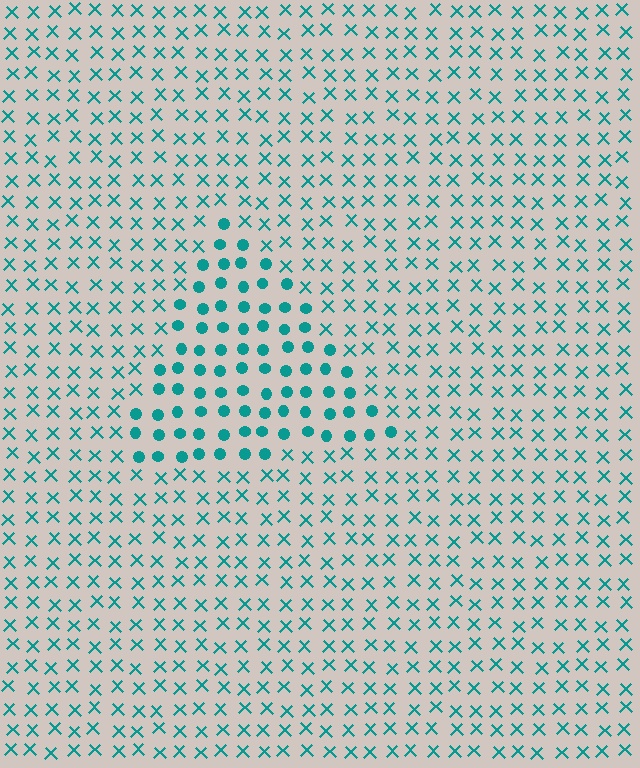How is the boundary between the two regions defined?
The boundary is defined by a change in element shape: circles inside vs. X marks outside. All elements share the same color and spacing.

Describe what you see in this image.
The image is filled with small teal elements arranged in a uniform grid. A triangle-shaped region contains circles, while the surrounding area contains X marks. The boundary is defined purely by the change in element shape.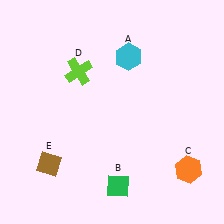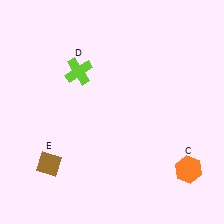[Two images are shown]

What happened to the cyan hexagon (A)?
The cyan hexagon (A) was removed in Image 2. It was in the top-right area of Image 1.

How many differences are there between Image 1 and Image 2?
There are 2 differences between the two images.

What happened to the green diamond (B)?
The green diamond (B) was removed in Image 2. It was in the bottom-right area of Image 1.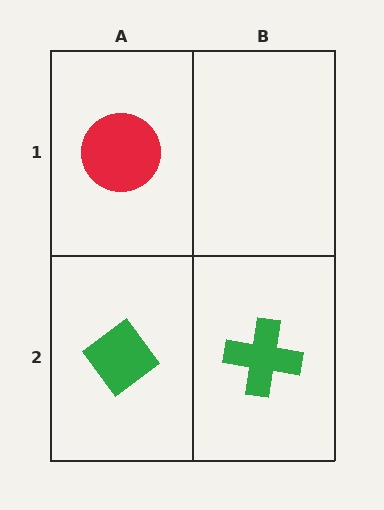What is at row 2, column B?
A green cross.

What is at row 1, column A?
A red circle.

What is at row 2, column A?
A green diamond.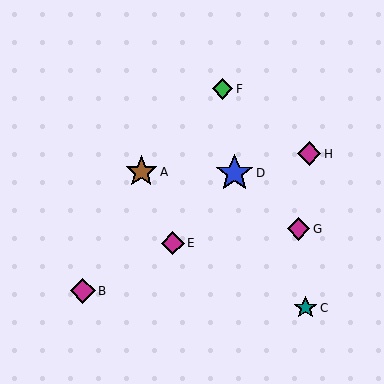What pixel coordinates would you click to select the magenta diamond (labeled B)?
Click at (83, 291) to select the magenta diamond B.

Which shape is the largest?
The blue star (labeled D) is the largest.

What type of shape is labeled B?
Shape B is a magenta diamond.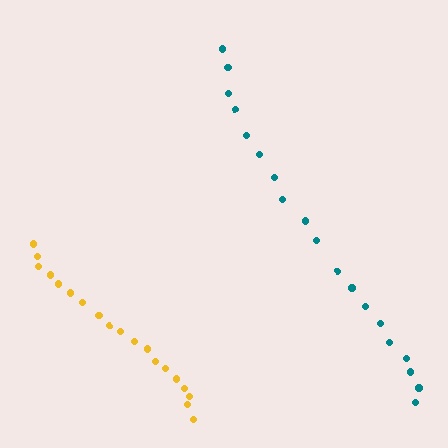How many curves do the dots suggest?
There are 2 distinct paths.